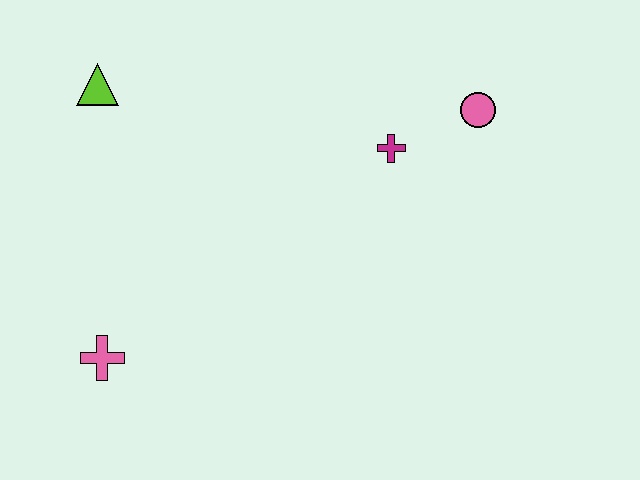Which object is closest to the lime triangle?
The pink cross is closest to the lime triangle.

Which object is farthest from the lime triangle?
The pink circle is farthest from the lime triangle.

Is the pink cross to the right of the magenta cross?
No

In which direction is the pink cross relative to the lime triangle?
The pink cross is below the lime triangle.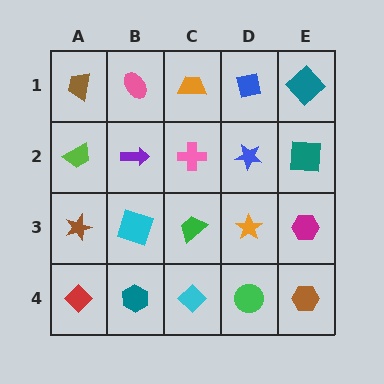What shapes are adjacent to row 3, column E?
A teal square (row 2, column E), a brown hexagon (row 4, column E), an orange star (row 3, column D).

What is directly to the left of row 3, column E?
An orange star.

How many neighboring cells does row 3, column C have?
4.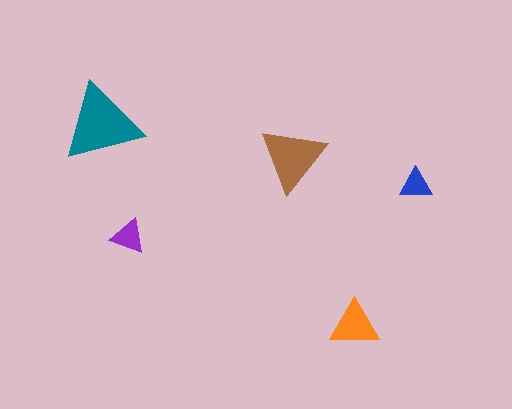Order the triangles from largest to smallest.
the teal one, the brown one, the orange one, the purple one, the blue one.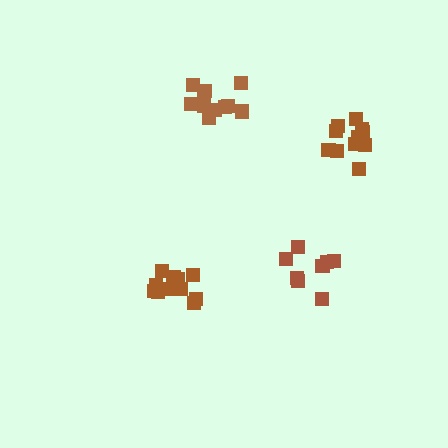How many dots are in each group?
Group 1: 8 dots, Group 2: 11 dots, Group 3: 12 dots, Group 4: 11 dots (42 total).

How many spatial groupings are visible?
There are 4 spatial groupings.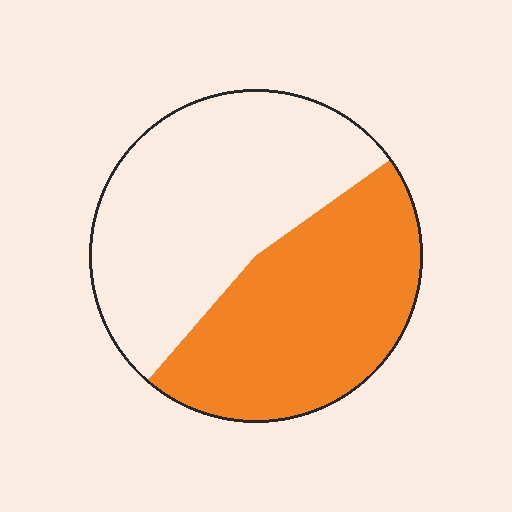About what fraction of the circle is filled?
About one half (1/2).